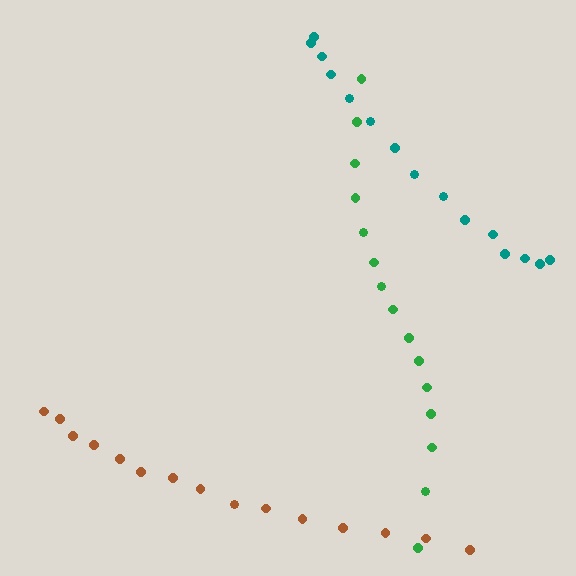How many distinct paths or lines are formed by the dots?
There are 3 distinct paths.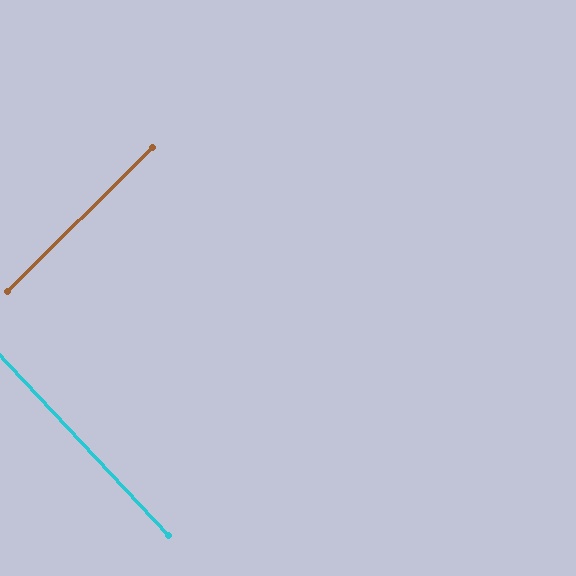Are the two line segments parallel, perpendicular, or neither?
Perpendicular — they meet at approximately 88°.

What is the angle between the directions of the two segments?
Approximately 88 degrees.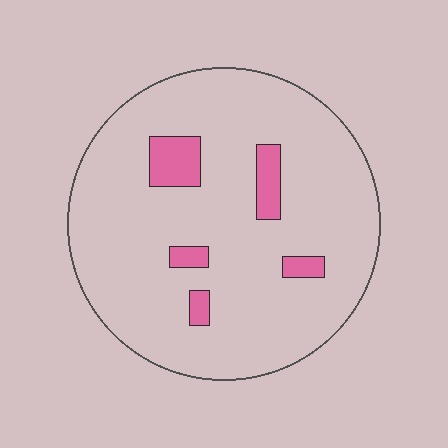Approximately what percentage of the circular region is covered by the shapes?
Approximately 10%.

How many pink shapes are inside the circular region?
5.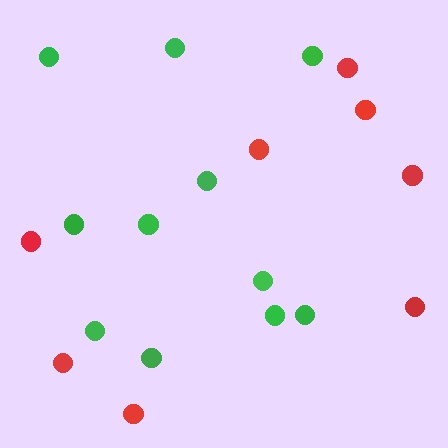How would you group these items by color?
There are 2 groups: one group of green circles (11) and one group of red circles (8).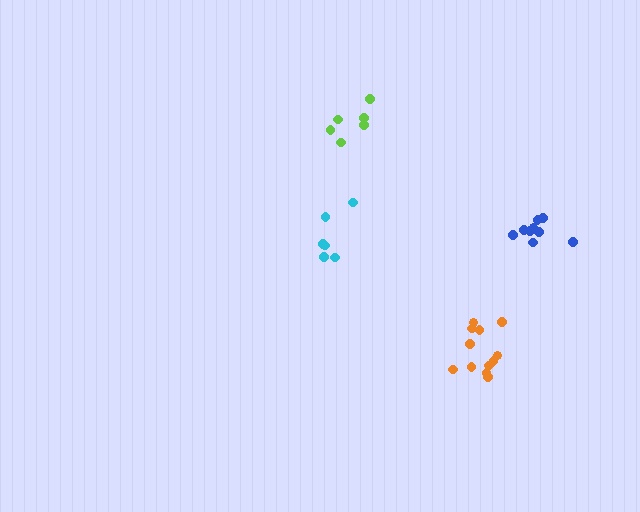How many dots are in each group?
Group 1: 6 dots, Group 2: 6 dots, Group 3: 9 dots, Group 4: 12 dots (33 total).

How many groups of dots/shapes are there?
There are 4 groups.